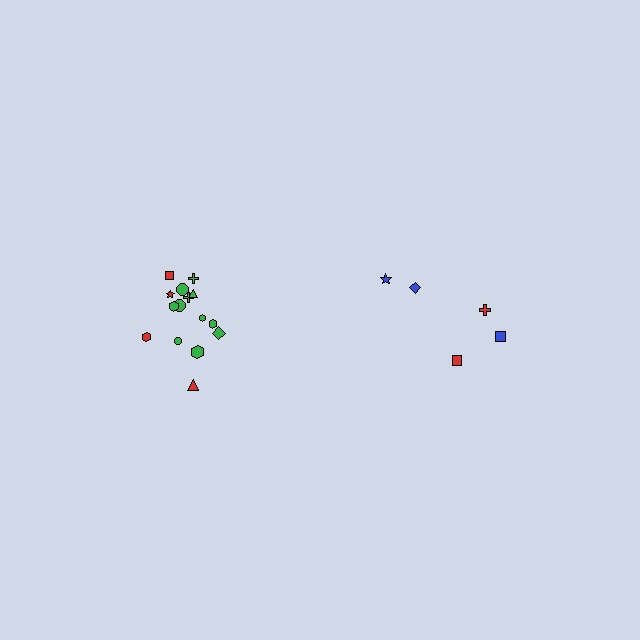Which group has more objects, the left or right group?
The left group.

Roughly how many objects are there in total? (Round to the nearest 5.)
Roughly 20 objects in total.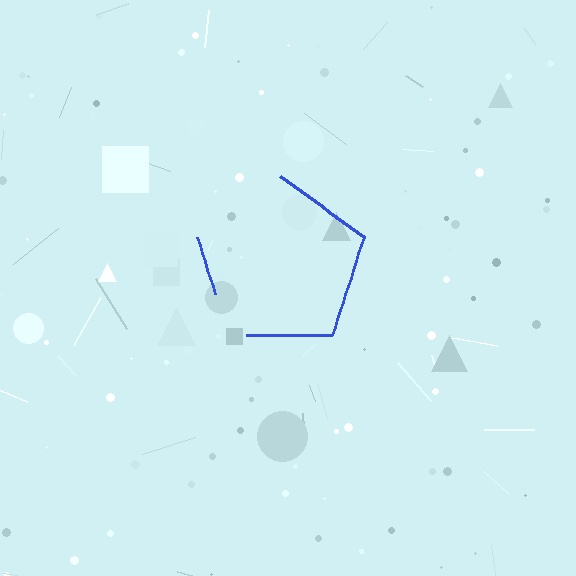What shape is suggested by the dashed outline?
The dashed outline suggests a pentagon.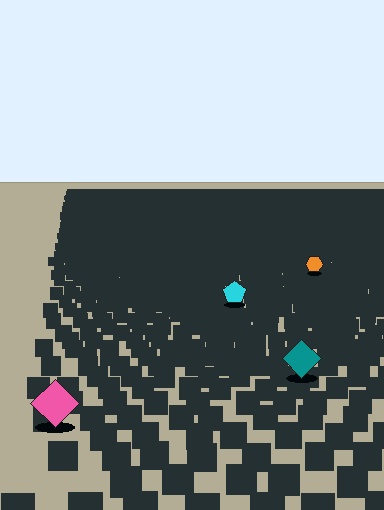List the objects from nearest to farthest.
From nearest to farthest: the pink diamond, the teal diamond, the cyan pentagon, the orange hexagon.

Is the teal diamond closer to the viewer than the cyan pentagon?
Yes. The teal diamond is closer — you can tell from the texture gradient: the ground texture is coarser near it.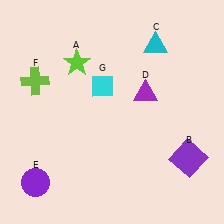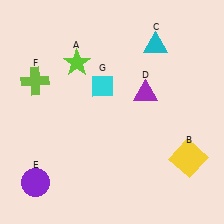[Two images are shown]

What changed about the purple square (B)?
In Image 1, B is purple. In Image 2, it changed to yellow.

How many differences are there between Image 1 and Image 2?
There is 1 difference between the two images.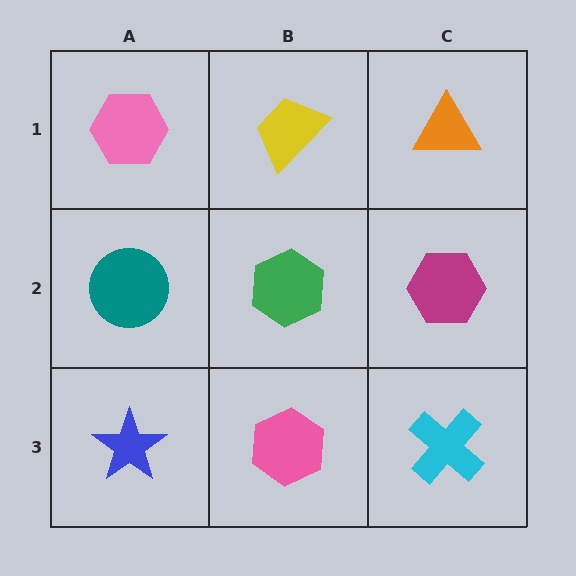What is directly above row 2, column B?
A yellow trapezoid.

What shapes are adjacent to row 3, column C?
A magenta hexagon (row 2, column C), a pink hexagon (row 3, column B).